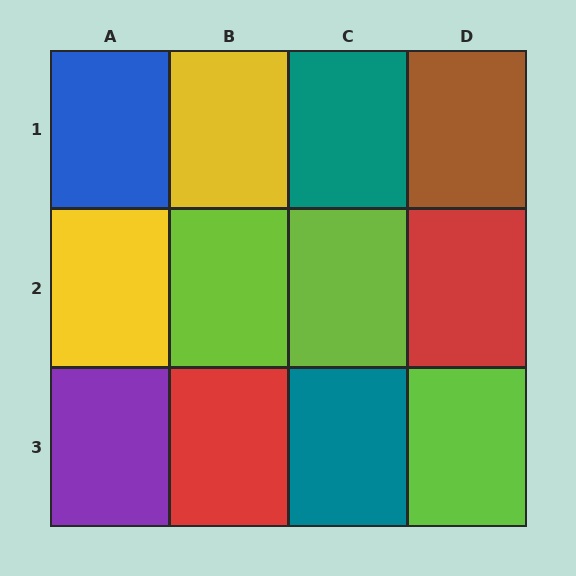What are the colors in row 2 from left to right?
Yellow, lime, lime, red.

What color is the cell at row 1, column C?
Teal.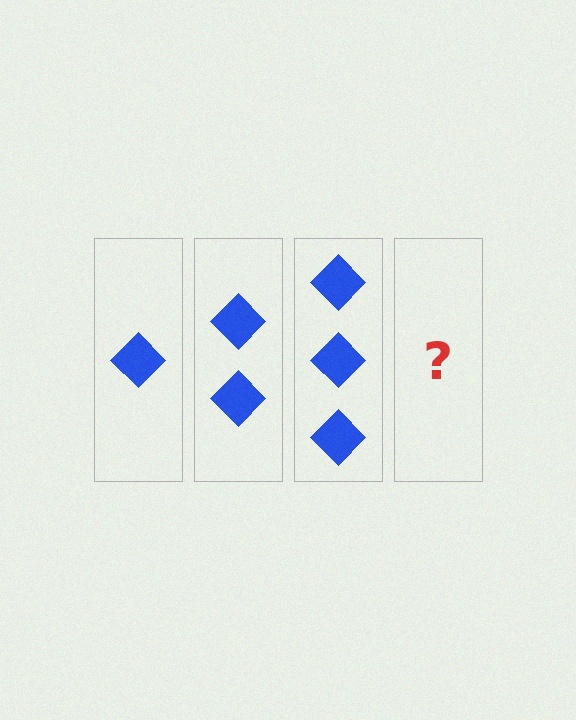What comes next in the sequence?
The next element should be 4 diamonds.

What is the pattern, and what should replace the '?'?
The pattern is that each step adds one more diamond. The '?' should be 4 diamonds.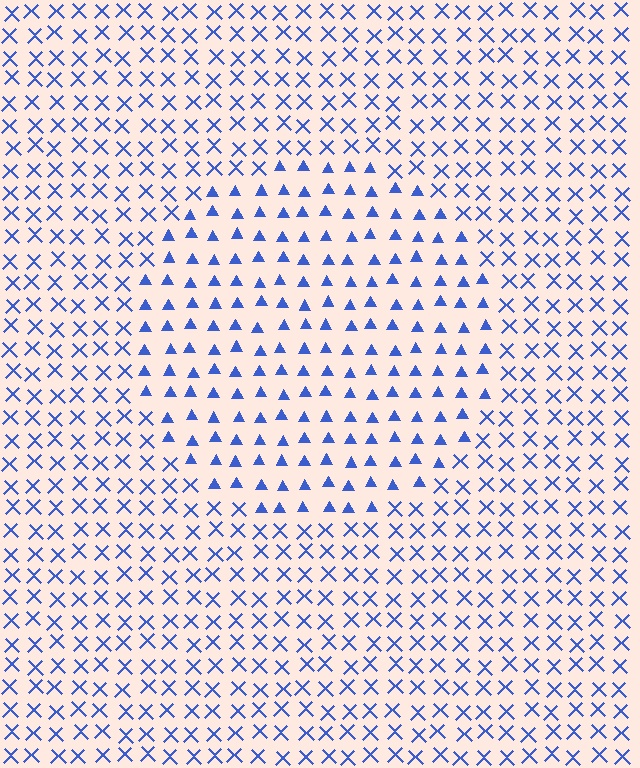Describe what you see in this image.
The image is filled with small blue elements arranged in a uniform grid. A circle-shaped region contains triangles, while the surrounding area contains X marks. The boundary is defined purely by the change in element shape.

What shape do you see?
I see a circle.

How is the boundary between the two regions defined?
The boundary is defined by a change in element shape: triangles inside vs. X marks outside. All elements share the same color and spacing.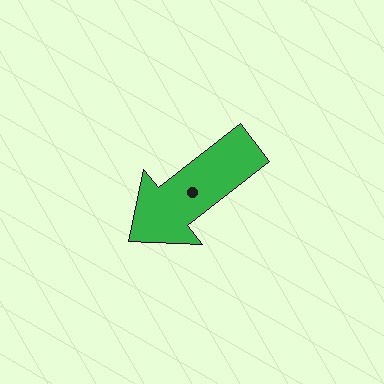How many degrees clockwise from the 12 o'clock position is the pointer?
Approximately 232 degrees.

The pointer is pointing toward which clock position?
Roughly 8 o'clock.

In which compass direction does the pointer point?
Southwest.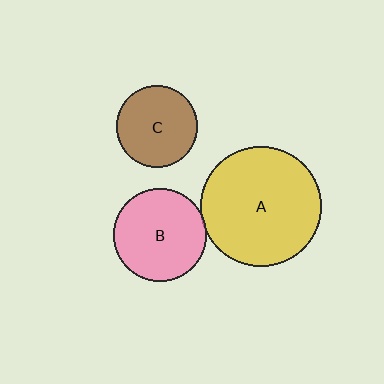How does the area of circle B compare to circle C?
Approximately 1.3 times.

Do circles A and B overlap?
Yes.